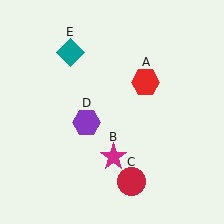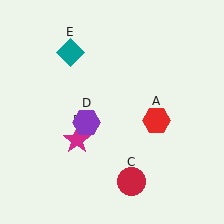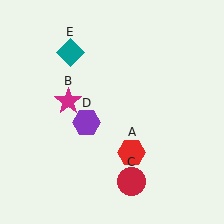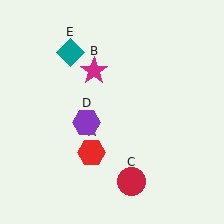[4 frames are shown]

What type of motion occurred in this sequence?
The red hexagon (object A), magenta star (object B) rotated clockwise around the center of the scene.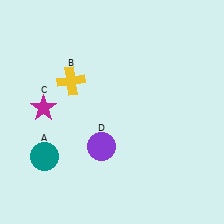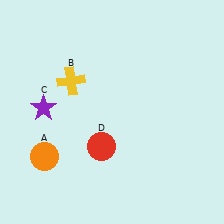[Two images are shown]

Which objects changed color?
A changed from teal to orange. C changed from magenta to purple. D changed from purple to red.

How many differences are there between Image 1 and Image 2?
There are 3 differences between the two images.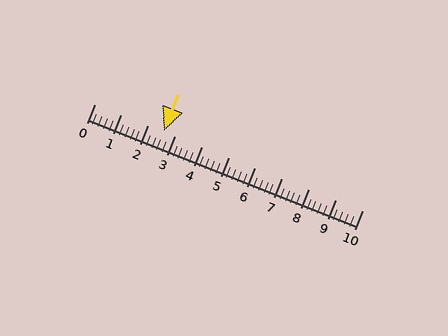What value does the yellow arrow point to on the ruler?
The yellow arrow points to approximately 2.6.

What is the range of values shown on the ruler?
The ruler shows values from 0 to 10.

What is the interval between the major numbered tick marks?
The major tick marks are spaced 1 units apart.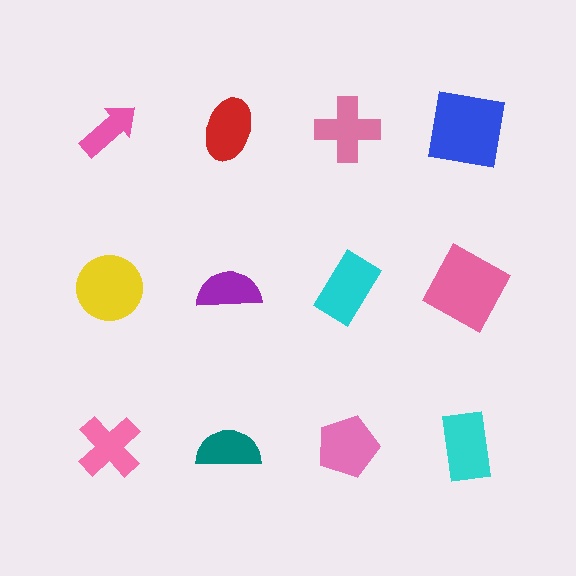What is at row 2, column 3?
A cyan rectangle.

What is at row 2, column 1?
A yellow circle.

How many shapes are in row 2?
4 shapes.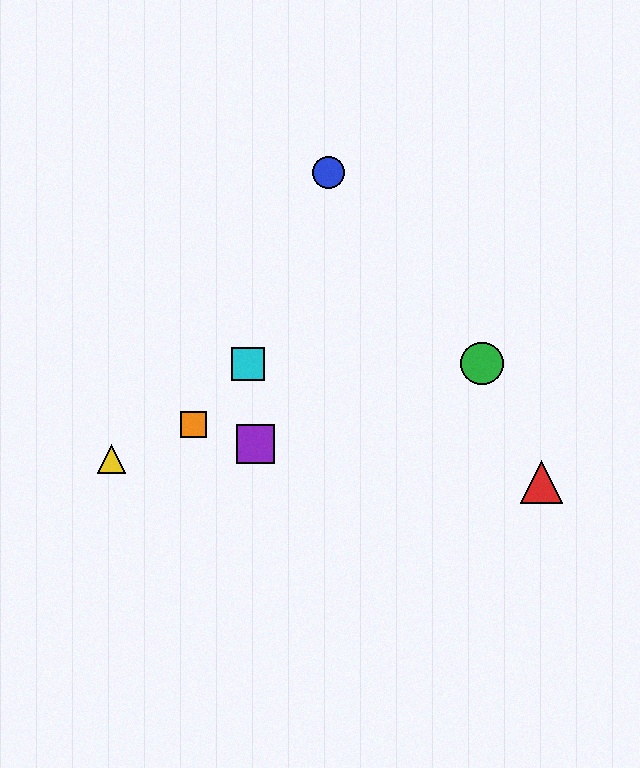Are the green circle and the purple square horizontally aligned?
No, the green circle is at y≈364 and the purple square is at y≈444.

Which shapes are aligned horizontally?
The green circle, the cyan square are aligned horizontally.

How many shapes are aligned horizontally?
2 shapes (the green circle, the cyan square) are aligned horizontally.